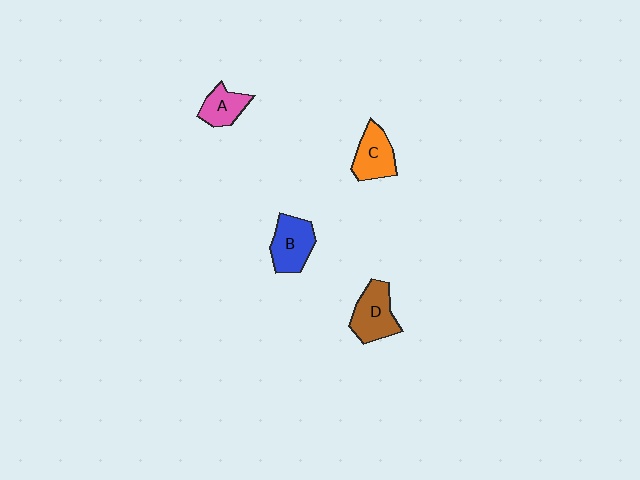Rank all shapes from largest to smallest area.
From largest to smallest: D (brown), B (blue), C (orange), A (pink).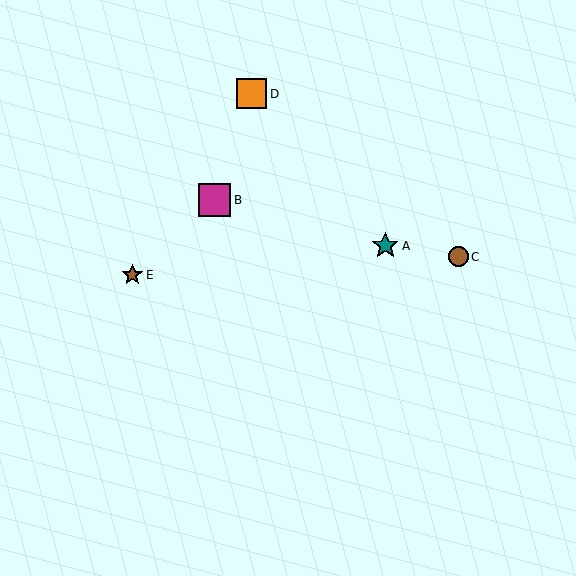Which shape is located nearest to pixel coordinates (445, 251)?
The brown circle (labeled C) at (458, 257) is nearest to that location.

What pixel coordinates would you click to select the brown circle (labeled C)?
Click at (458, 257) to select the brown circle C.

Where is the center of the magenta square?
The center of the magenta square is at (215, 200).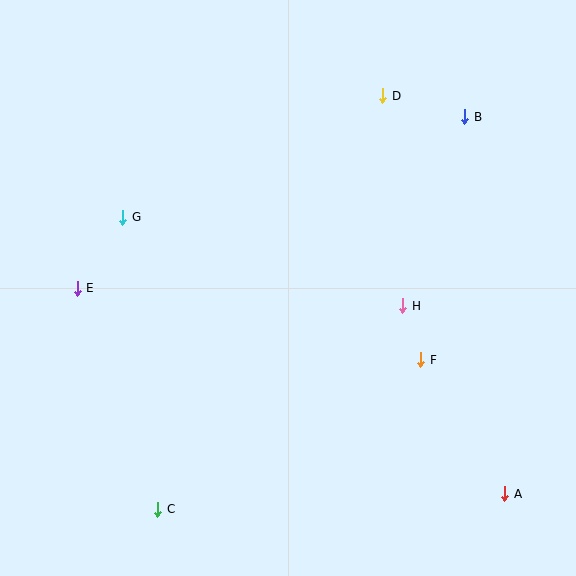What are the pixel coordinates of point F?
Point F is at (421, 360).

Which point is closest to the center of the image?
Point H at (403, 306) is closest to the center.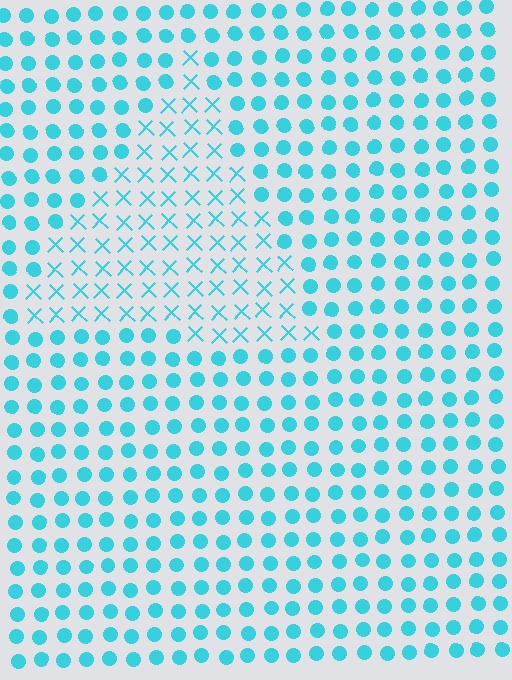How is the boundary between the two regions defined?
The boundary is defined by a change in element shape: X marks inside vs. circles outside. All elements share the same color and spacing.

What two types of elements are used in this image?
The image uses X marks inside the triangle region and circles outside it.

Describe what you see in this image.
The image is filled with small cyan elements arranged in a uniform grid. A triangle-shaped region contains X marks, while the surrounding area contains circles. The boundary is defined purely by the change in element shape.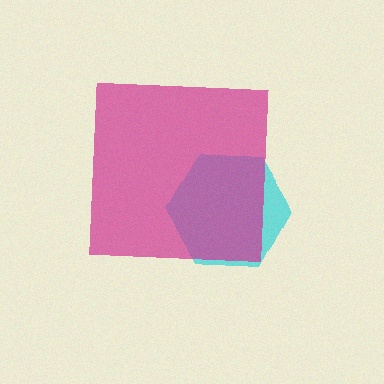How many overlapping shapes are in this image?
There are 2 overlapping shapes in the image.